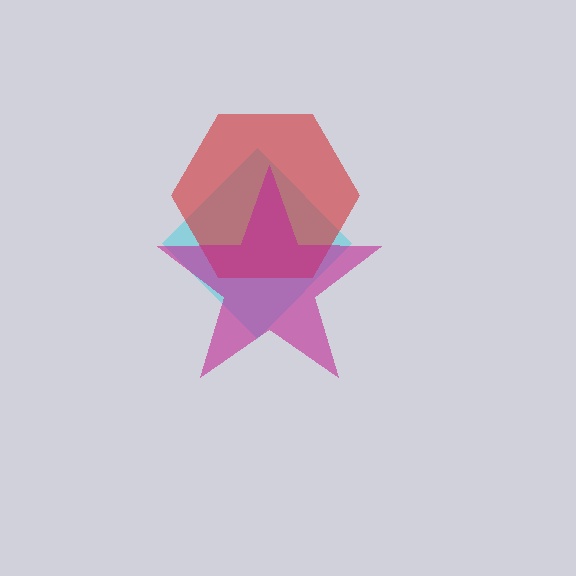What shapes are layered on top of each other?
The layered shapes are: a cyan diamond, a red hexagon, a magenta star.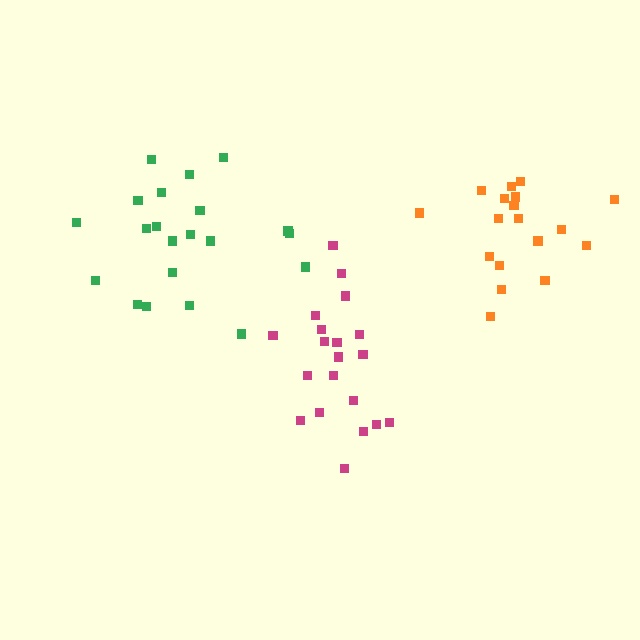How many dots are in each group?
Group 1: 18 dots, Group 2: 21 dots, Group 3: 20 dots (59 total).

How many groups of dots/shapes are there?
There are 3 groups.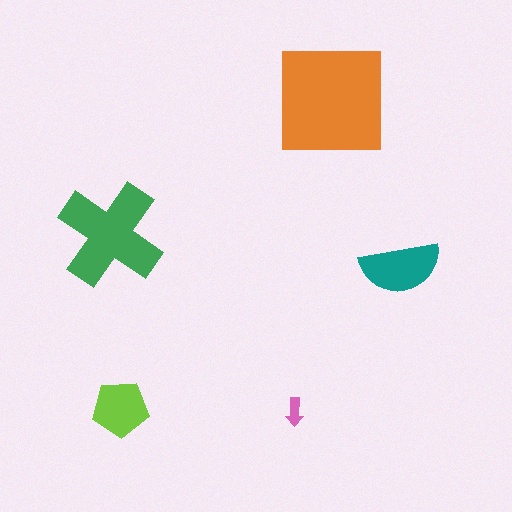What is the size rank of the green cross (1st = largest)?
2nd.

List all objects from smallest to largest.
The pink arrow, the lime pentagon, the teal semicircle, the green cross, the orange square.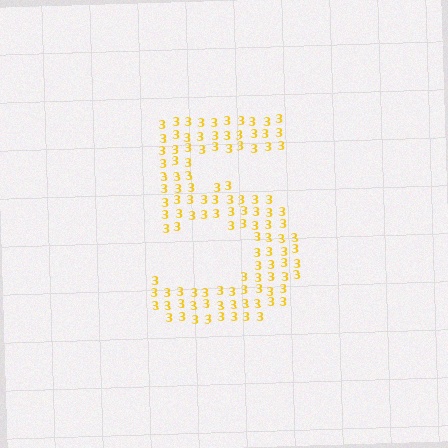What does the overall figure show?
The overall figure shows the digit 5.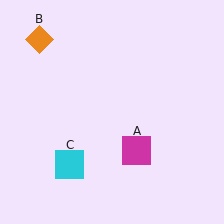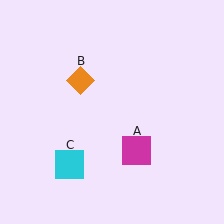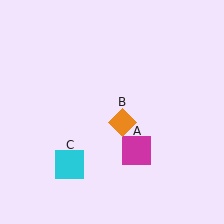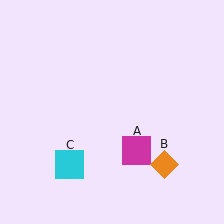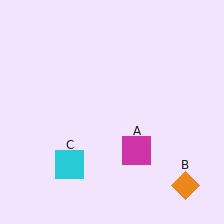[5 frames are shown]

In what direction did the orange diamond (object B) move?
The orange diamond (object B) moved down and to the right.